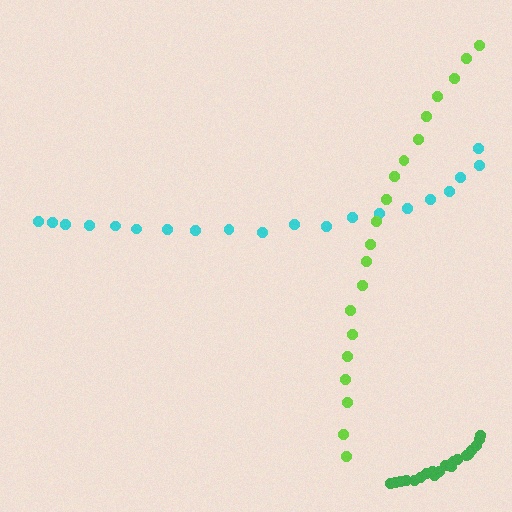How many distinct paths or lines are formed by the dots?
There are 3 distinct paths.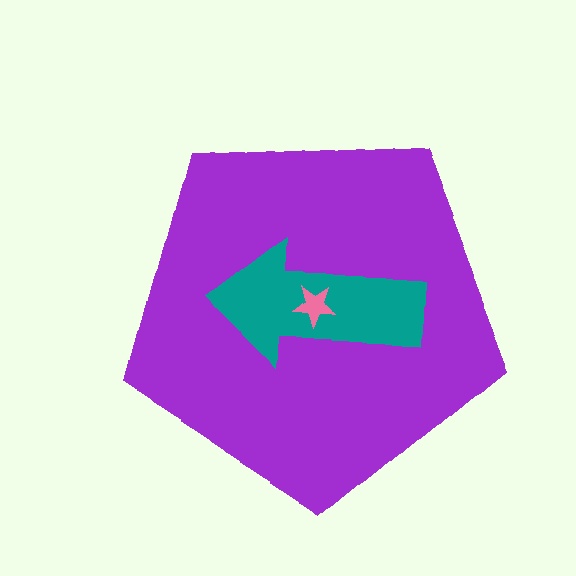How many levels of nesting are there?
3.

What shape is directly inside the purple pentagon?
The teal arrow.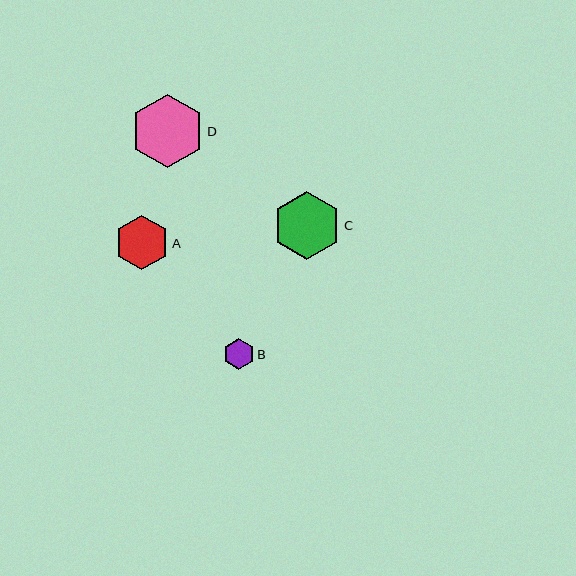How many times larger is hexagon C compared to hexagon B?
Hexagon C is approximately 2.2 times the size of hexagon B.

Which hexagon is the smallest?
Hexagon B is the smallest with a size of approximately 31 pixels.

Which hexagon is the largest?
Hexagon D is the largest with a size of approximately 73 pixels.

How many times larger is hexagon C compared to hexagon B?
Hexagon C is approximately 2.2 times the size of hexagon B.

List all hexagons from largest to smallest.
From largest to smallest: D, C, A, B.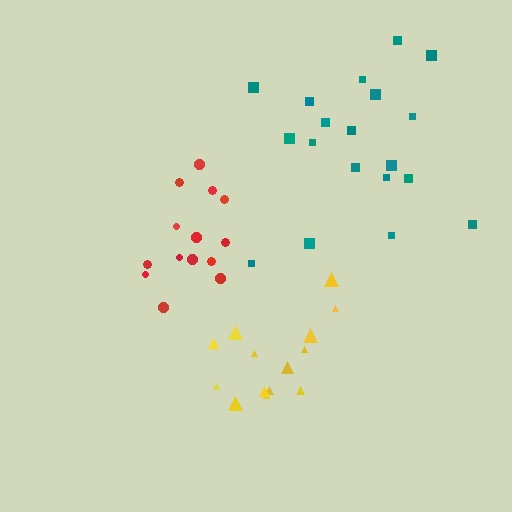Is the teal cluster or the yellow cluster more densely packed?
Yellow.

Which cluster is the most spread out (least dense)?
Red.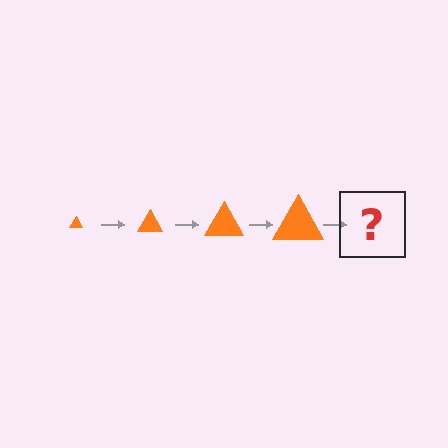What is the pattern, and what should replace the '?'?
The pattern is that the triangle gets progressively larger each step. The '?' should be an orange triangle, larger than the previous one.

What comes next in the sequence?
The next element should be an orange triangle, larger than the previous one.